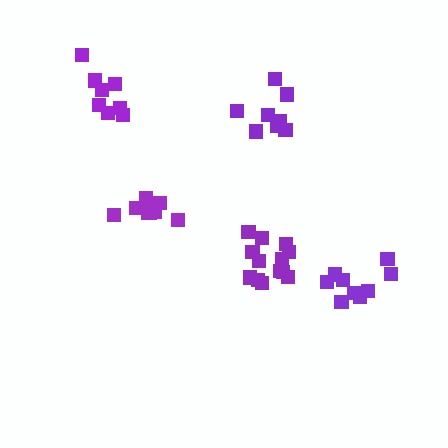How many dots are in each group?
Group 1: 9 dots, Group 2: 13 dots, Group 3: 10 dots, Group 4: 8 dots, Group 5: 9 dots (49 total).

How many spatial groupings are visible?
There are 5 spatial groupings.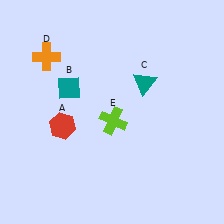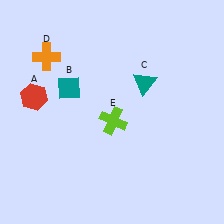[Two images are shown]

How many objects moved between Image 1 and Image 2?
1 object moved between the two images.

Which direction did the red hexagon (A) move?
The red hexagon (A) moved up.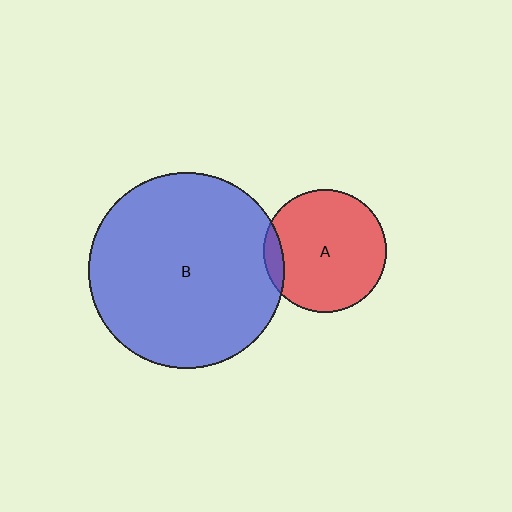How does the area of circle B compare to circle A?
Approximately 2.5 times.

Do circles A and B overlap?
Yes.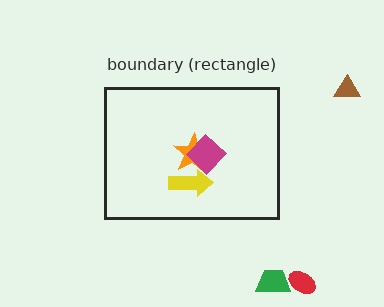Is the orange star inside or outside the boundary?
Inside.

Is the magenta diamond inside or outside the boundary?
Inside.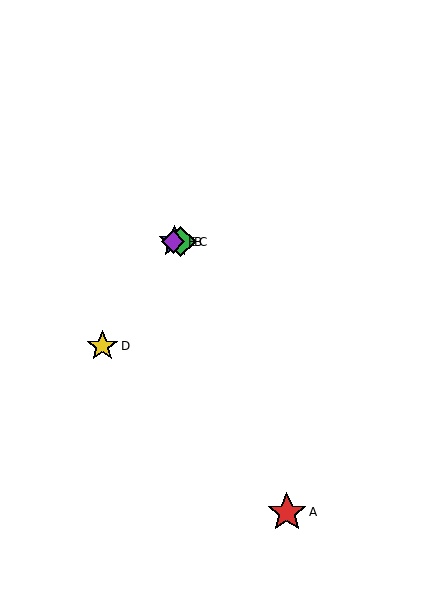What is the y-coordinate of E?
Object E is at y≈242.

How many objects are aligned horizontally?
3 objects (B, C, E) are aligned horizontally.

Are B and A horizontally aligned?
No, B is at y≈242 and A is at y≈512.